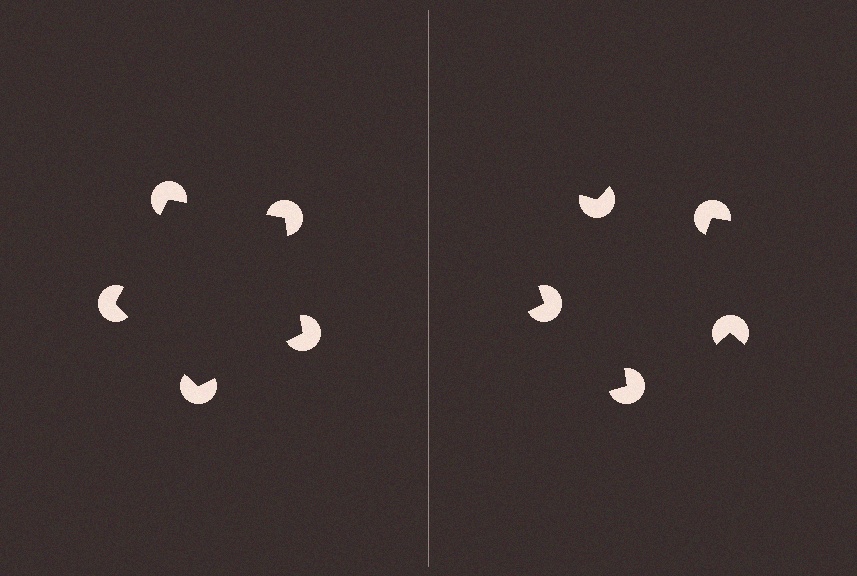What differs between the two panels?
The pac-man discs are positioned identically on both sides; only the wedge orientations differ. On the left they align to a pentagon; on the right they are misaligned.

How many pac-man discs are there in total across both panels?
10 — 5 on each side.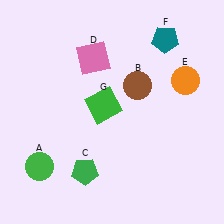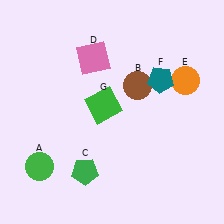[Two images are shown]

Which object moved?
The teal pentagon (F) moved down.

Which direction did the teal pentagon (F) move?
The teal pentagon (F) moved down.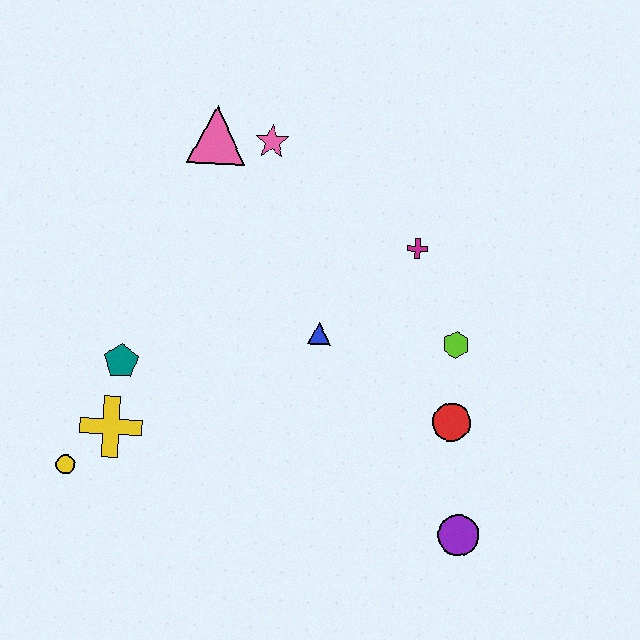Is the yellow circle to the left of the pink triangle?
Yes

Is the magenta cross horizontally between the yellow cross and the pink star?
No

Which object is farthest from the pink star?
The purple circle is farthest from the pink star.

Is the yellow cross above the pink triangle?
No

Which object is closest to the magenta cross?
The lime hexagon is closest to the magenta cross.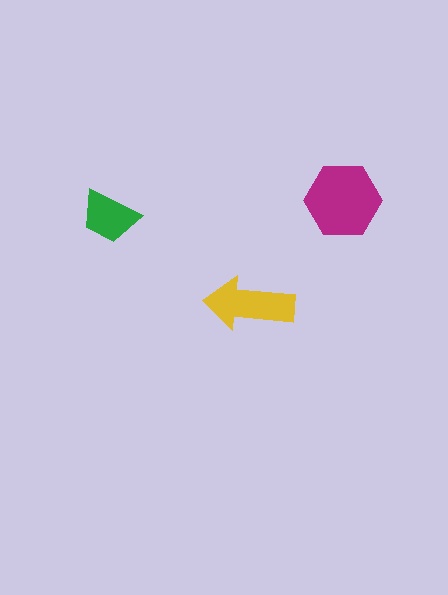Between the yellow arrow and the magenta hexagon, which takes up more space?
The magenta hexagon.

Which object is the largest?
The magenta hexagon.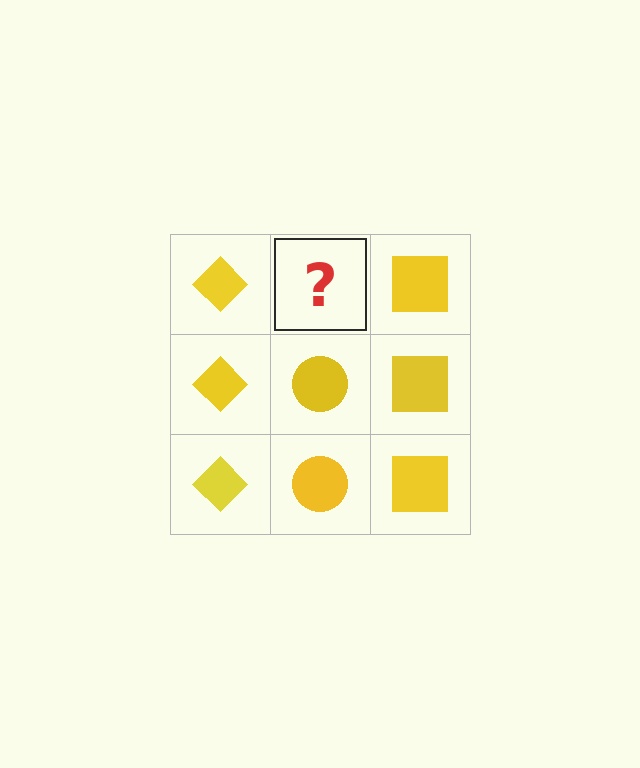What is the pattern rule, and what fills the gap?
The rule is that each column has a consistent shape. The gap should be filled with a yellow circle.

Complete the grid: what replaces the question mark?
The question mark should be replaced with a yellow circle.